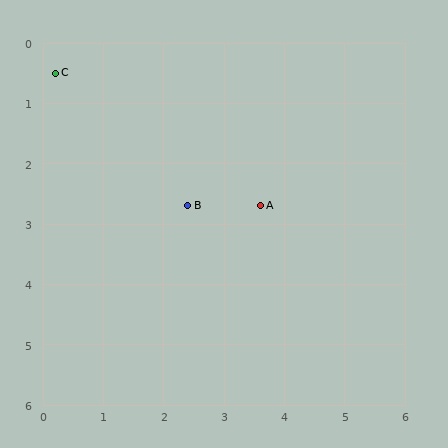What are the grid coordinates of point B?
Point B is at approximately (2.4, 2.7).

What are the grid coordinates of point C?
Point C is at approximately (0.2, 0.5).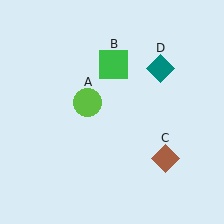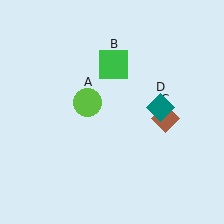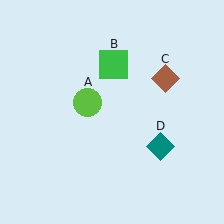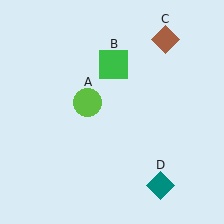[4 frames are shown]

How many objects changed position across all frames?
2 objects changed position: brown diamond (object C), teal diamond (object D).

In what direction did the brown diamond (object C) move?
The brown diamond (object C) moved up.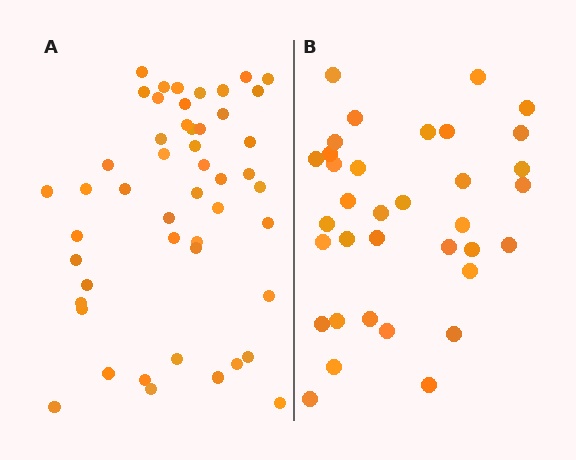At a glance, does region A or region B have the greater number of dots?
Region A (the left region) has more dots.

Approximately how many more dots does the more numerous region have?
Region A has approximately 15 more dots than region B.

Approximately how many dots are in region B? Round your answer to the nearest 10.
About 40 dots. (The exact count is 35, which rounds to 40.)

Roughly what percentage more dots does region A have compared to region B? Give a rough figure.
About 40% more.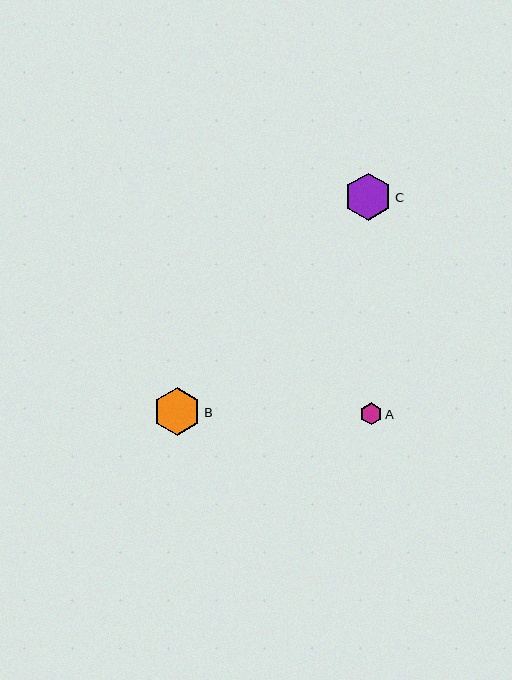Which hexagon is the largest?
Hexagon B is the largest with a size of approximately 48 pixels.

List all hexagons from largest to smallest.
From largest to smallest: B, C, A.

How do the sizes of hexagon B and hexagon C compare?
Hexagon B and hexagon C are approximately the same size.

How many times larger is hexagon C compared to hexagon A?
Hexagon C is approximately 2.2 times the size of hexagon A.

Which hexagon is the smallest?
Hexagon A is the smallest with a size of approximately 22 pixels.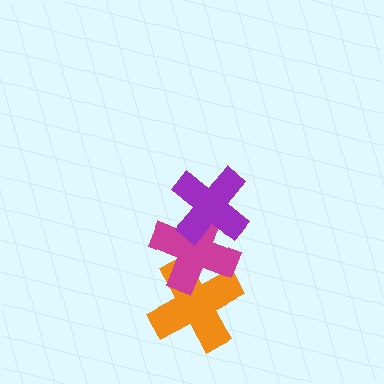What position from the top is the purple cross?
The purple cross is 1st from the top.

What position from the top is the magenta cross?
The magenta cross is 2nd from the top.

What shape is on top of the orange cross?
The magenta cross is on top of the orange cross.